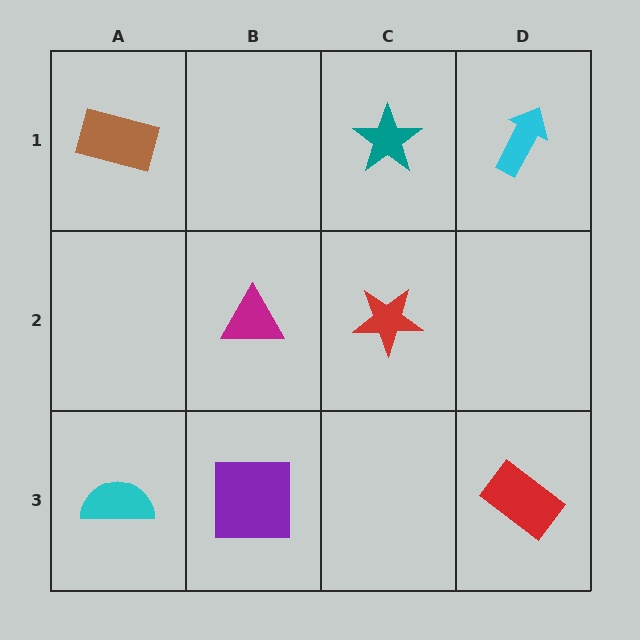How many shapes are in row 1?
3 shapes.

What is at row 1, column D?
A cyan arrow.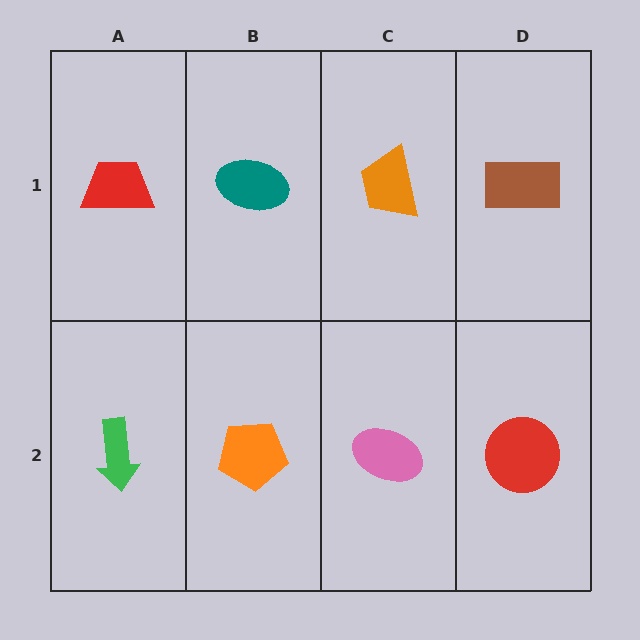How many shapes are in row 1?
4 shapes.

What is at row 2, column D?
A red circle.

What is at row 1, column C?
An orange trapezoid.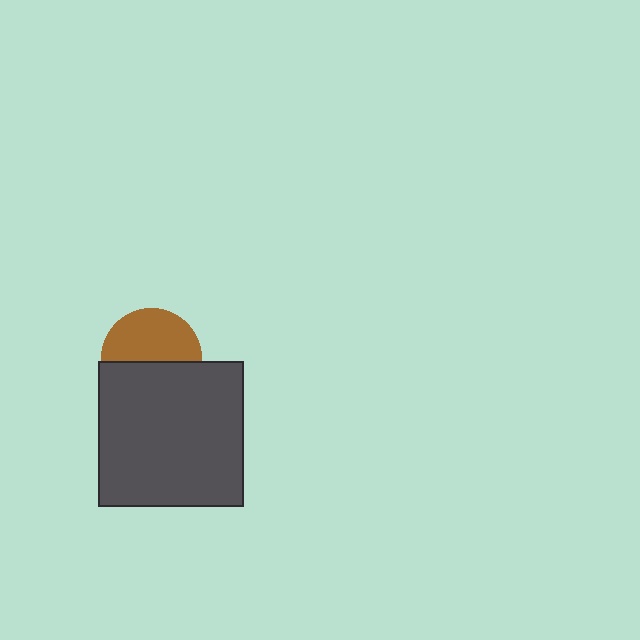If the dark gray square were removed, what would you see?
You would see the complete brown circle.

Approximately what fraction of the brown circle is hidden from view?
Roughly 46% of the brown circle is hidden behind the dark gray square.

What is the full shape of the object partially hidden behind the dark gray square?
The partially hidden object is a brown circle.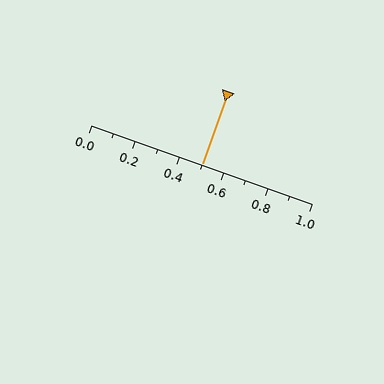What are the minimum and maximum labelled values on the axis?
The axis runs from 0.0 to 1.0.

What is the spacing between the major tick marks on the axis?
The major ticks are spaced 0.2 apart.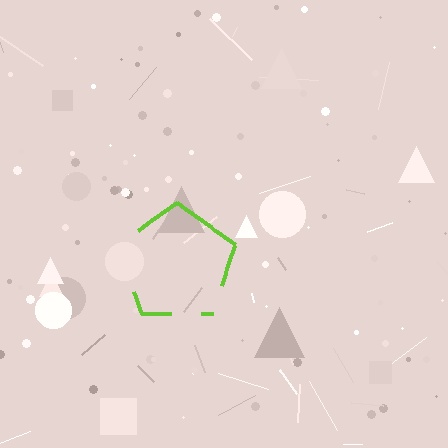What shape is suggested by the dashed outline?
The dashed outline suggests a pentagon.